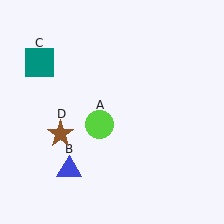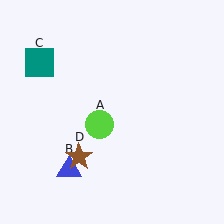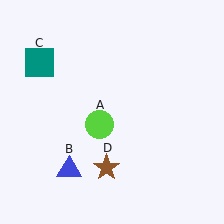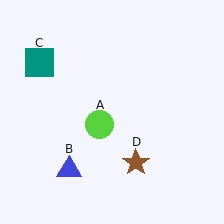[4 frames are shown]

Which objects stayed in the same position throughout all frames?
Lime circle (object A) and blue triangle (object B) and teal square (object C) remained stationary.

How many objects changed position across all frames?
1 object changed position: brown star (object D).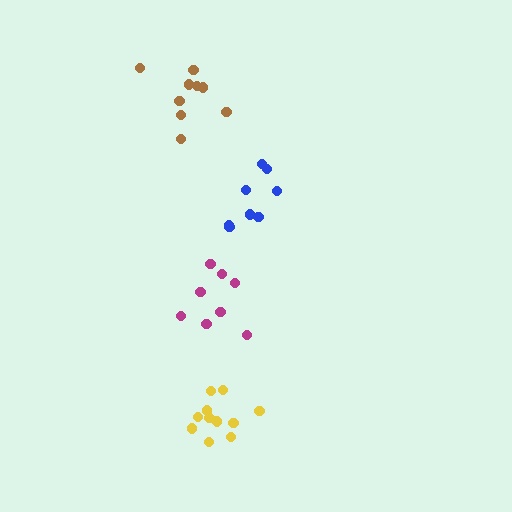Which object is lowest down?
The yellow cluster is bottommost.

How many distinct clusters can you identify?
There are 4 distinct clusters.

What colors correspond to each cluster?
The clusters are colored: magenta, yellow, blue, brown.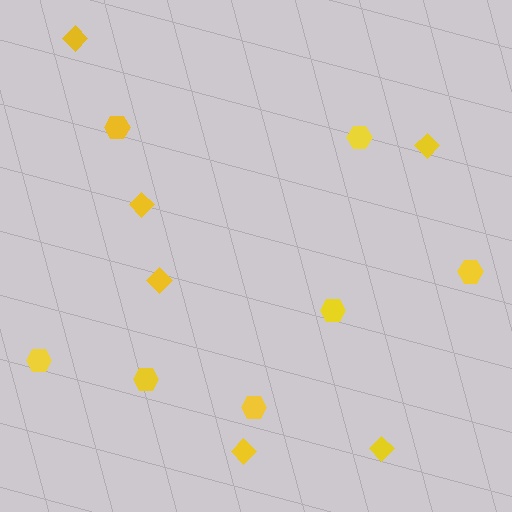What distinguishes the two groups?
There are 2 groups: one group of hexagons (7) and one group of diamonds (6).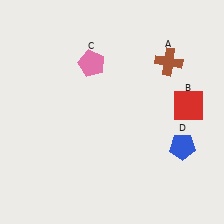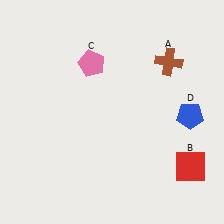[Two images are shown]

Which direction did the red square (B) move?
The red square (B) moved down.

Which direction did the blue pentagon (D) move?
The blue pentagon (D) moved up.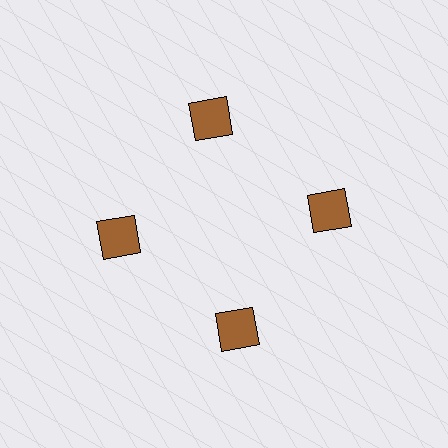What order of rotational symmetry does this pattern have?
This pattern has 4-fold rotational symmetry.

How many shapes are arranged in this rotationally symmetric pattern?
There are 4 shapes, arranged in 4 groups of 1.